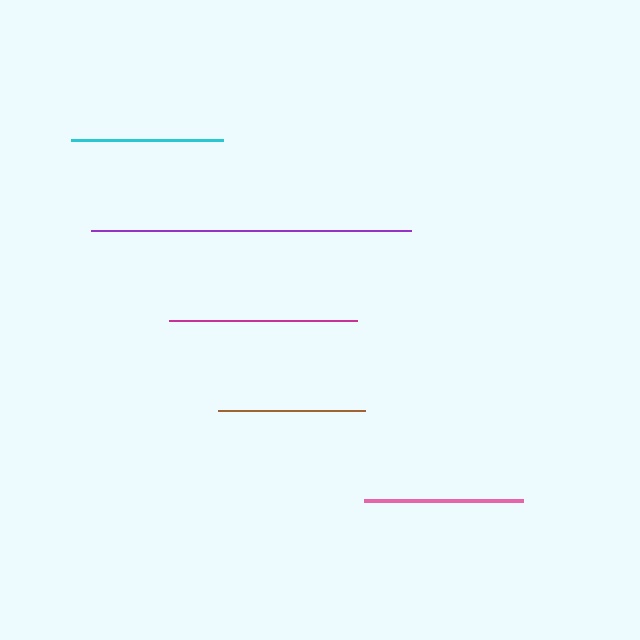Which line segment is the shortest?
The brown line is the shortest at approximately 146 pixels.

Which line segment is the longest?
The purple line is the longest at approximately 321 pixels.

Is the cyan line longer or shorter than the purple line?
The purple line is longer than the cyan line.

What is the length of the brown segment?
The brown segment is approximately 146 pixels long.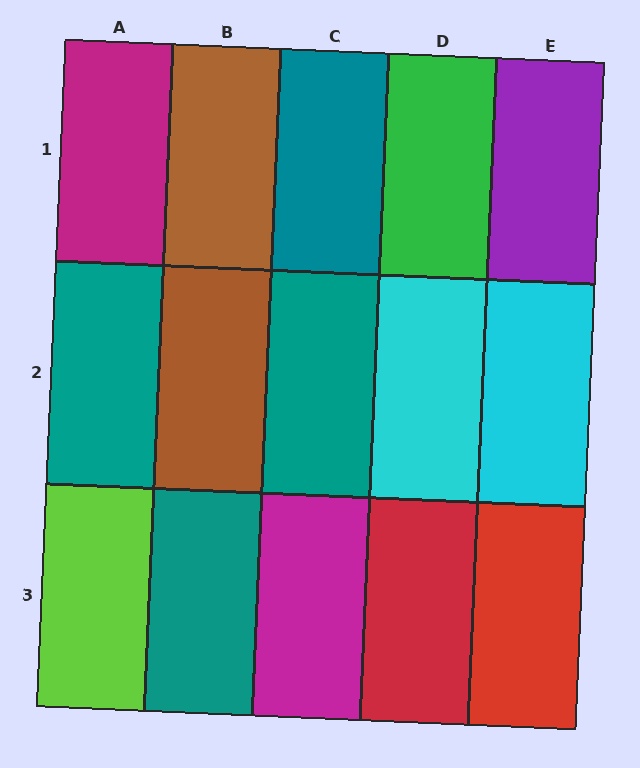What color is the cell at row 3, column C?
Magenta.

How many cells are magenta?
2 cells are magenta.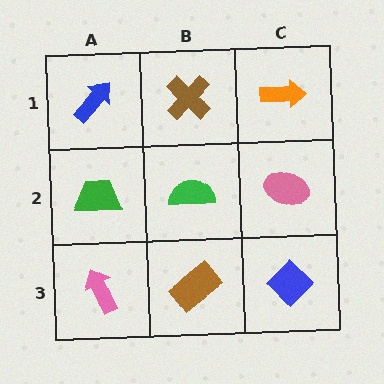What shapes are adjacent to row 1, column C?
A pink ellipse (row 2, column C), a brown cross (row 1, column B).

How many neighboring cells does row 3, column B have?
3.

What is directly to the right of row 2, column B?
A pink ellipse.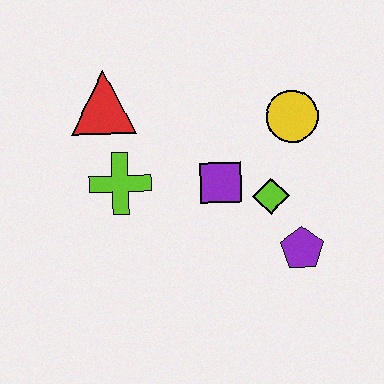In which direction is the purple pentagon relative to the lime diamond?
The purple pentagon is below the lime diamond.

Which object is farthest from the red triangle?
The purple pentagon is farthest from the red triangle.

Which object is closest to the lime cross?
The red triangle is closest to the lime cross.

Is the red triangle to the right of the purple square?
No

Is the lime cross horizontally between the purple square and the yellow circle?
No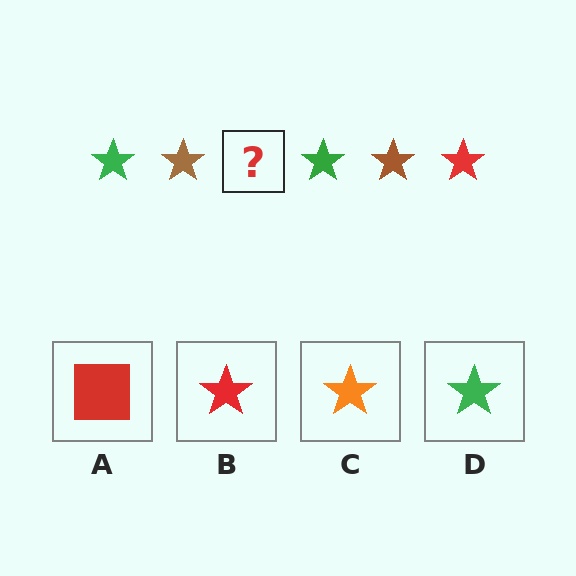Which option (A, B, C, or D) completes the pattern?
B.